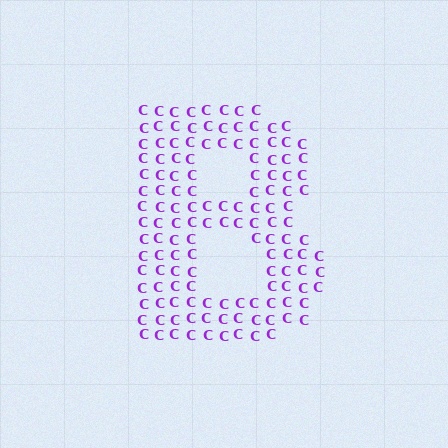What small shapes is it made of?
It is made of small letter C's.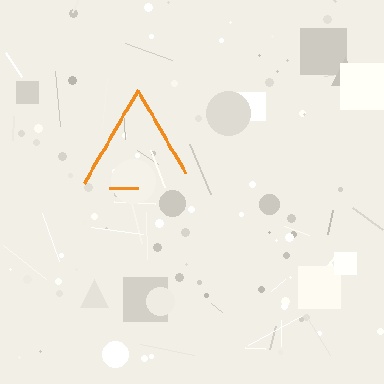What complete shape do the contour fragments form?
The contour fragments form a triangle.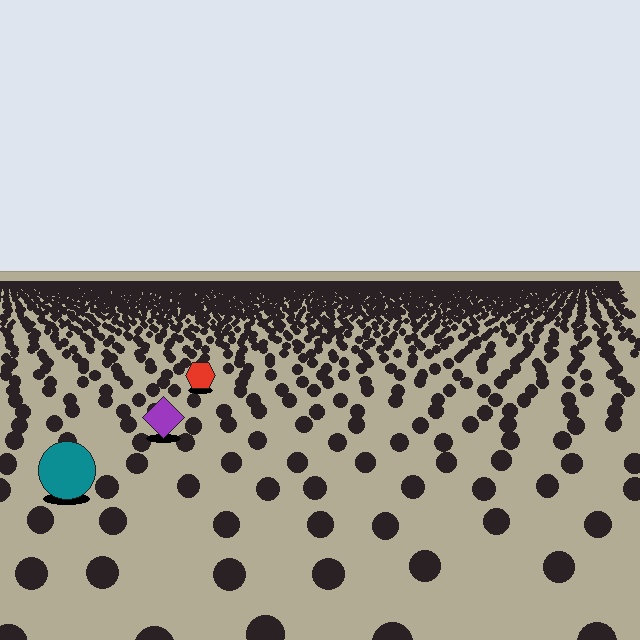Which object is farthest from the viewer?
The red hexagon is farthest from the viewer. It appears smaller and the ground texture around it is denser.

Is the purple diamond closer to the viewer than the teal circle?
No. The teal circle is closer — you can tell from the texture gradient: the ground texture is coarser near it.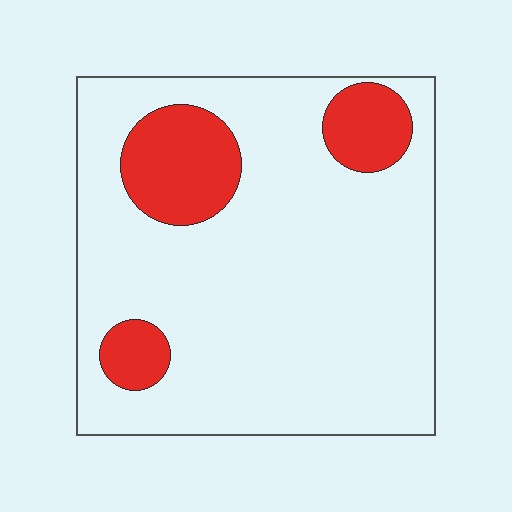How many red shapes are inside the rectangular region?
3.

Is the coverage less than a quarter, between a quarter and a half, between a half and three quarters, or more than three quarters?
Less than a quarter.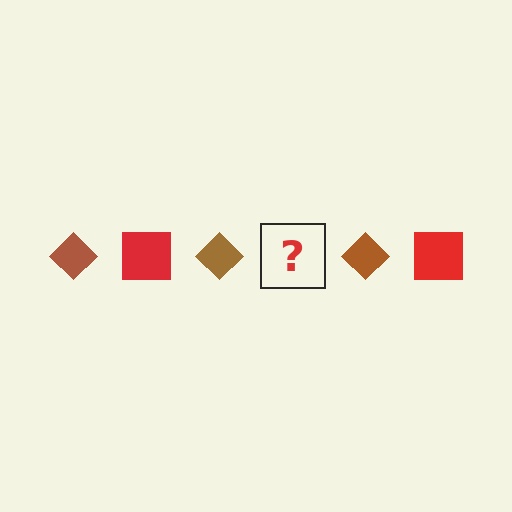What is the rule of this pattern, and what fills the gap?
The rule is that the pattern alternates between brown diamond and red square. The gap should be filled with a red square.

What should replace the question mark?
The question mark should be replaced with a red square.